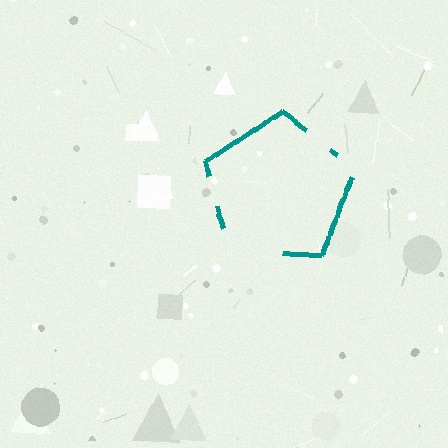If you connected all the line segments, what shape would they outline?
They would outline a pentagon.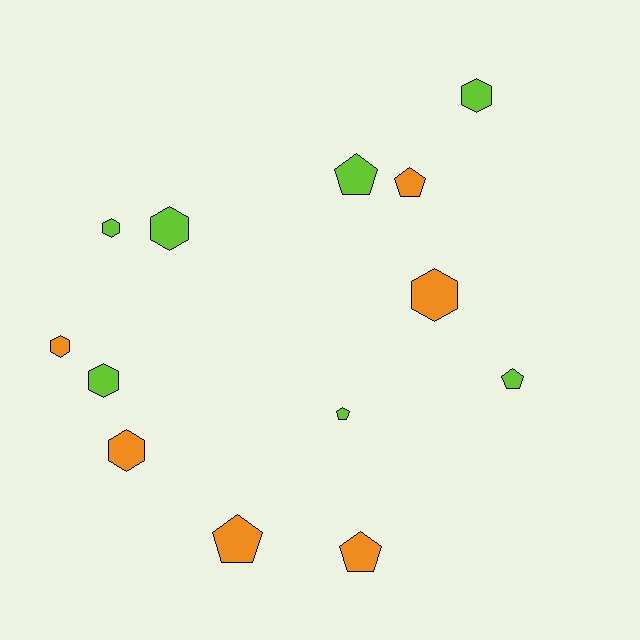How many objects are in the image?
There are 13 objects.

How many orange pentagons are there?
There are 3 orange pentagons.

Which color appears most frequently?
Lime, with 7 objects.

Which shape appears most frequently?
Hexagon, with 7 objects.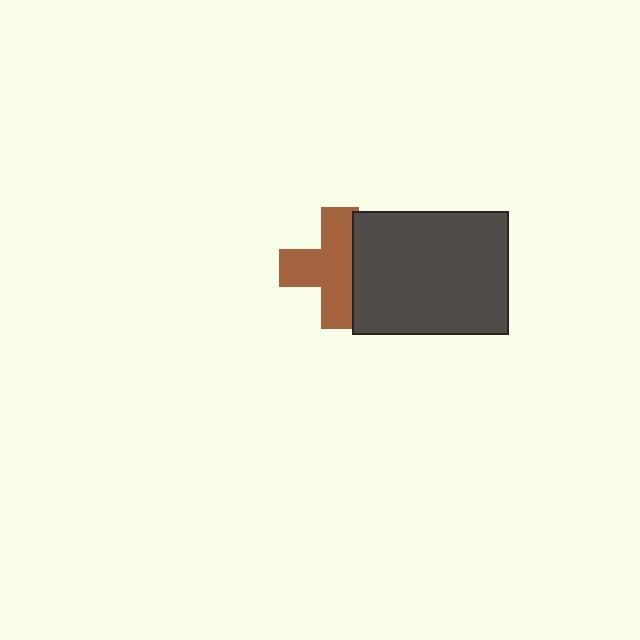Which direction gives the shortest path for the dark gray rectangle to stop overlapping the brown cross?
Moving right gives the shortest separation.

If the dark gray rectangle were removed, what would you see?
You would see the complete brown cross.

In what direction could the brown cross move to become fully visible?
The brown cross could move left. That would shift it out from behind the dark gray rectangle entirely.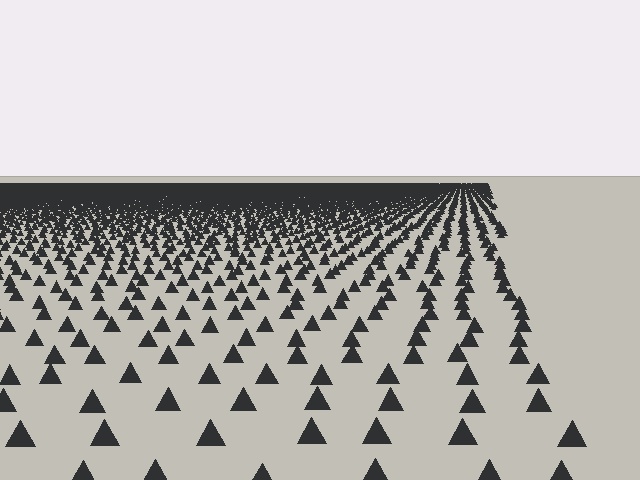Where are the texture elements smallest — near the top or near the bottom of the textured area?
Near the top.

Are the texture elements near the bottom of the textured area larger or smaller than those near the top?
Larger. Near the bottom, elements are closer to the viewer and appear at a bigger on-screen size.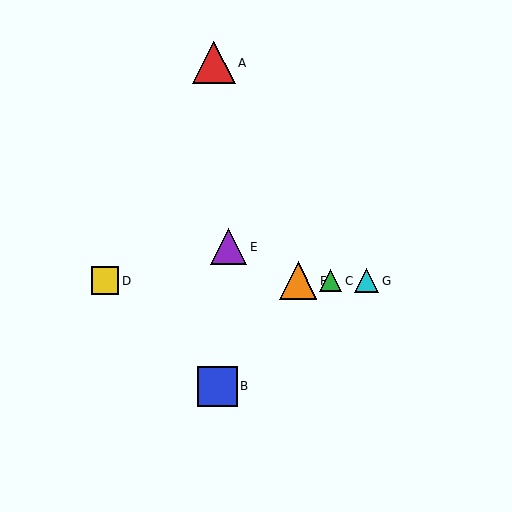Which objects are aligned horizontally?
Objects C, D, F, G are aligned horizontally.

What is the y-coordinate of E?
Object E is at y≈247.